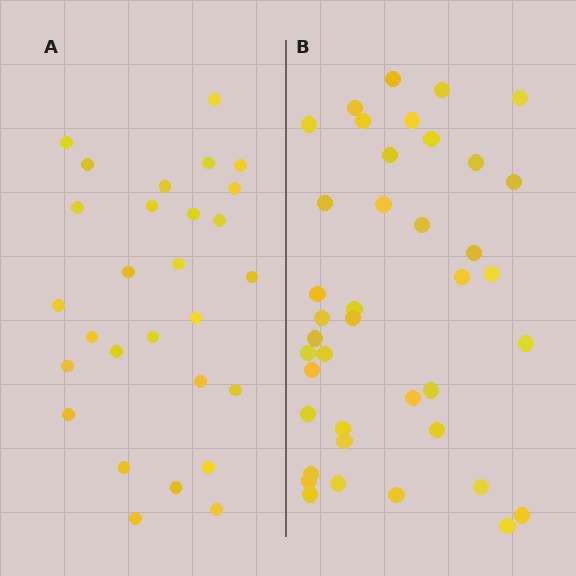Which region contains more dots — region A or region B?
Region B (the right region) has more dots.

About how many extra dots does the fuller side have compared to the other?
Region B has roughly 12 or so more dots than region A.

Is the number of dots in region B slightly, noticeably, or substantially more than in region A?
Region B has noticeably more, but not dramatically so. The ratio is roughly 1.4 to 1.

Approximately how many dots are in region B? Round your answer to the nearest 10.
About 40 dots.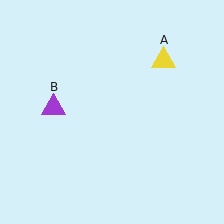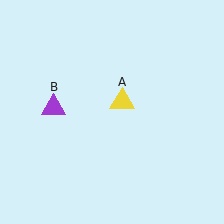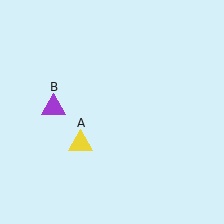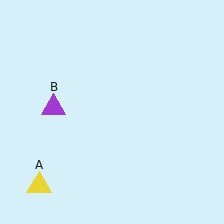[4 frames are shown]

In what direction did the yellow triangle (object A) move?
The yellow triangle (object A) moved down and to the left.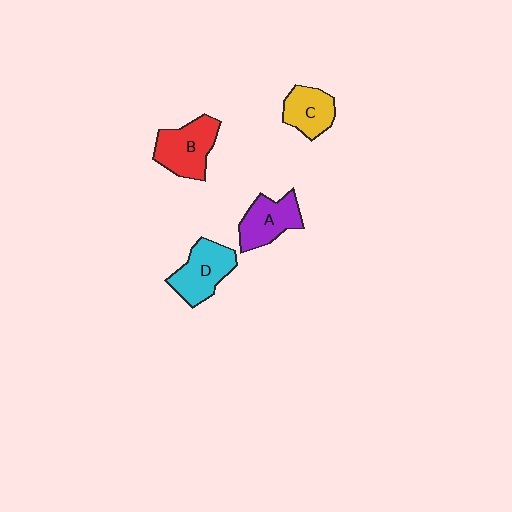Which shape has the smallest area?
Shape C (yellow).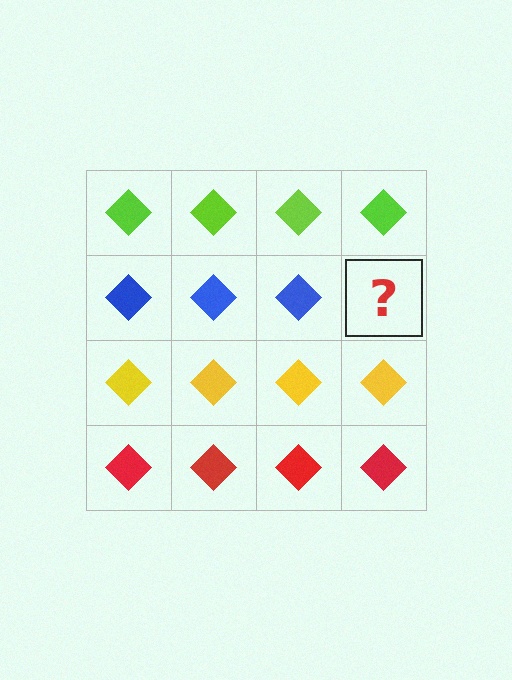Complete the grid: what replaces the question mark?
The question mark should be replaced with a blue diamond.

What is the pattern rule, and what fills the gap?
The rule is that each row has a consistent color. The gap should be filled with a blue diamond.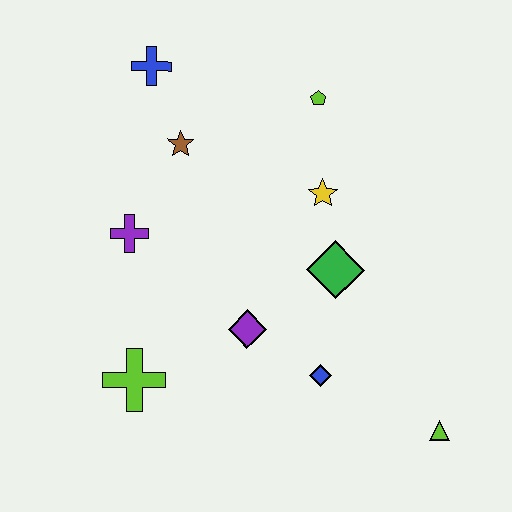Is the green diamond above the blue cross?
No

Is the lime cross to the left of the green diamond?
Yes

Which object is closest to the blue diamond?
The purple diamond is closest to the blue diamond.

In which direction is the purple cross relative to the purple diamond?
The purple cross is to the left of the purple diamond.